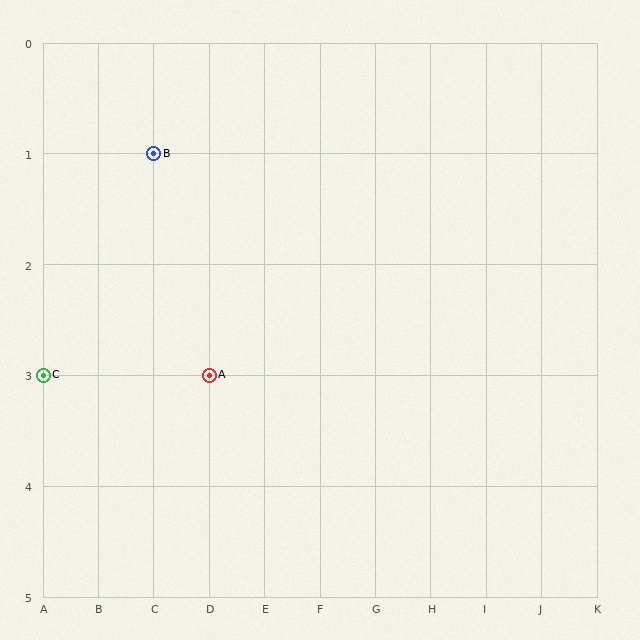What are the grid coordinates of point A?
Point A is at grid coordinates (D, 3).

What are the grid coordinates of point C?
Point C is at grid coordinates (A, 3).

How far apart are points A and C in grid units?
Points A and C are 3 columns apart.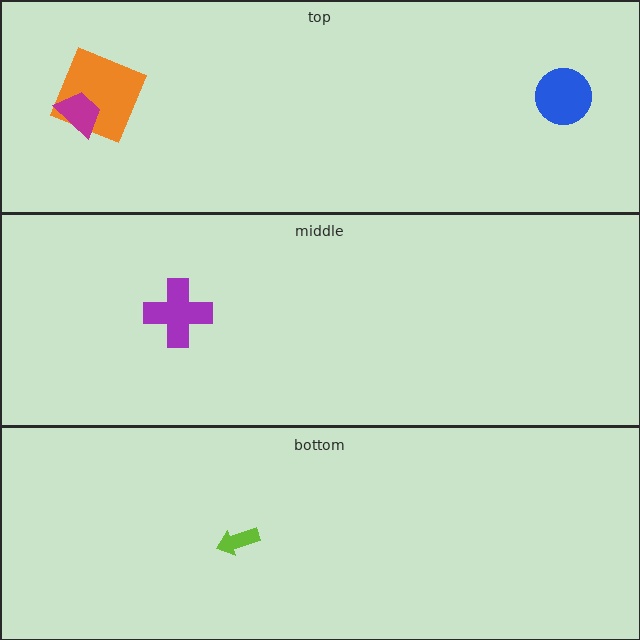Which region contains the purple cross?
The middle region.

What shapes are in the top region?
The orange square, the blue circle, the magenta trapezoid.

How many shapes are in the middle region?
1.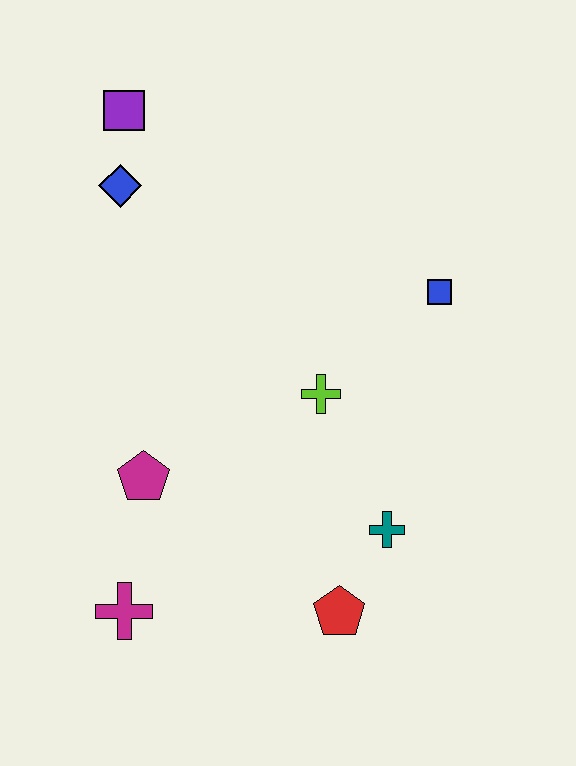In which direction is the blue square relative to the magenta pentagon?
The blue square is to the right of the magenta pentagon.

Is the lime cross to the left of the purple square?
No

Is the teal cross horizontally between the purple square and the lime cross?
No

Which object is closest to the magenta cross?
The magenta pentagon is closest to the magenta cross.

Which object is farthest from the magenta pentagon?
The purple square is farthest from the magenta pentagon.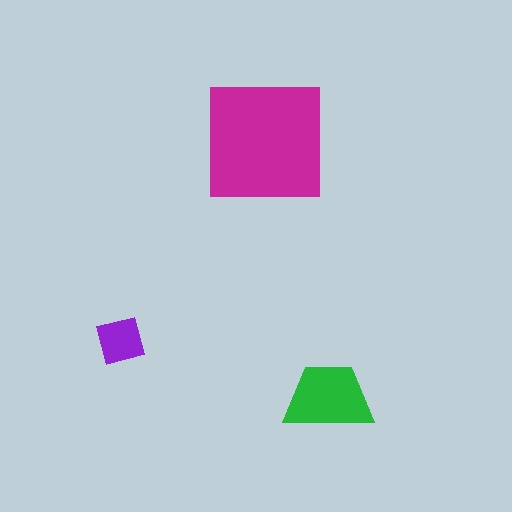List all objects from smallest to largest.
The purple square, the green trapezoid, the magenta square.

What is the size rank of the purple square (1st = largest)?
3rd.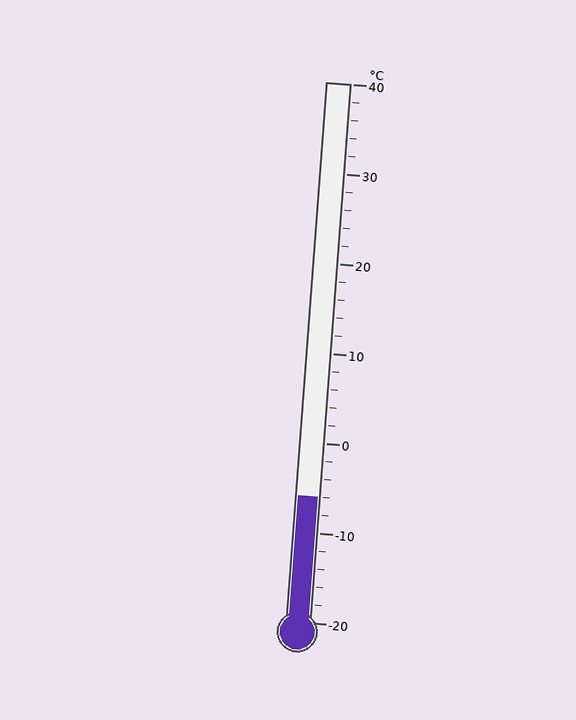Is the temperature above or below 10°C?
The temperature is below 10°C.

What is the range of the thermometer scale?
The thermometer scale ranges from -20°C to 40°C.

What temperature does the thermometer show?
The thermometer shows approximately -6°C.